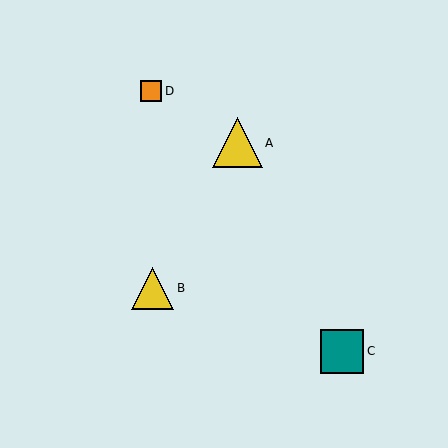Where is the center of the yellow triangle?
The center of the yellow triangle is at (153, 288).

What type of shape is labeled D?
Shape D is an orange square.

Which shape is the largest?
The yellow triangle (labeled A) is the largest.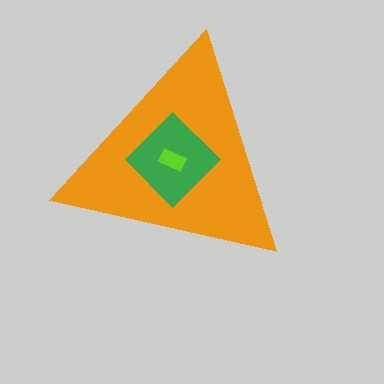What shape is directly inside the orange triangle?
The green diamond.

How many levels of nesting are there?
3.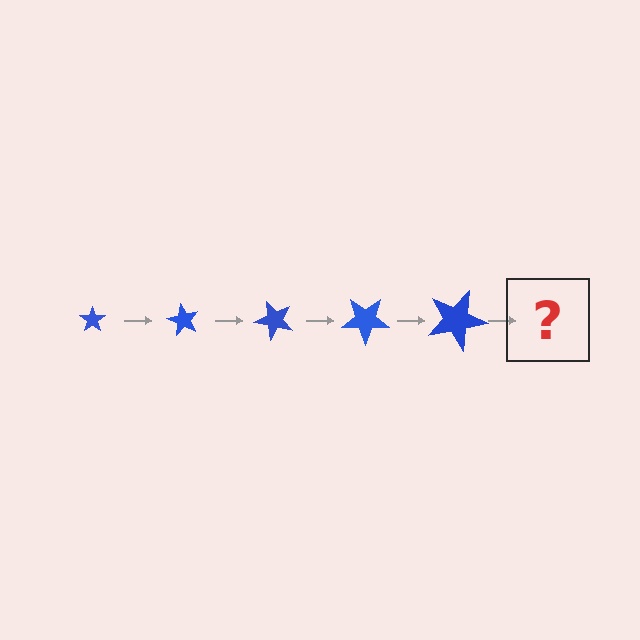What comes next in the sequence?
The next element should be a star, larger than the previous one and rotated 300 degrees from the start.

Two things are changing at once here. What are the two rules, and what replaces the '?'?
The two rules are that the star grows larger each step and it rotates 60 degrees each step. The '?' should be a star, larger than the previous one and rotated 300 degrees from the start.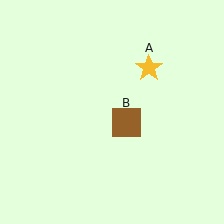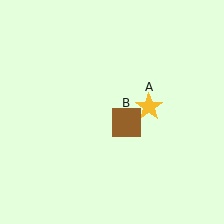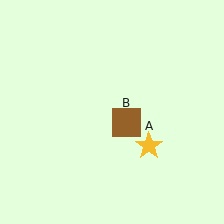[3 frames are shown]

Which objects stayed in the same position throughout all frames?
Brown square (object B) remained stationary.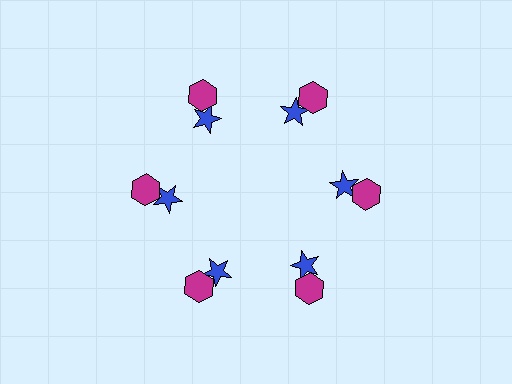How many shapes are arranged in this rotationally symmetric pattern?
There are 12 shapes, arranged in 6 groups of 2.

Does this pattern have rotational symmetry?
Yes, this pattern has 6-fold rotational symmetry. It looks the same after rotating 60 degrees around the center.